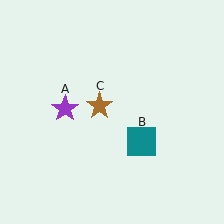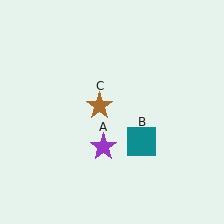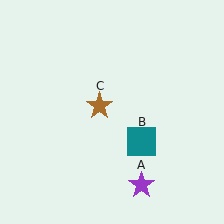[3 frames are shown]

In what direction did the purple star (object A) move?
The purple star (object A) moved down and to the right.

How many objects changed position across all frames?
1 object changed position: purple star (object A).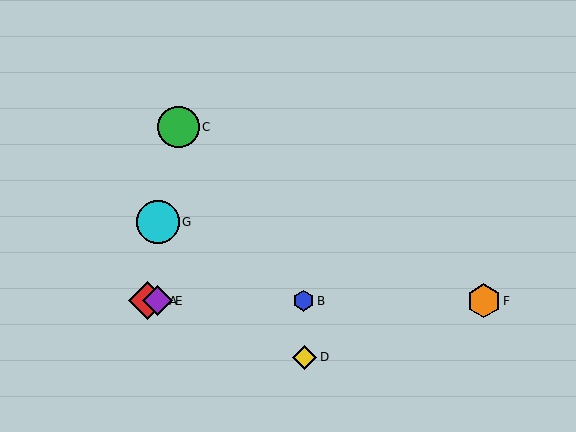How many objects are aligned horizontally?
4 objects (A, B, E, F) are aligned horizontally.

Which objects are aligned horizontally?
Objects A, B, E, F are aligned horizontally.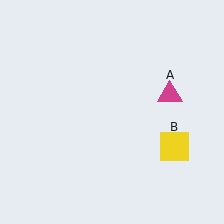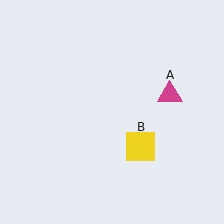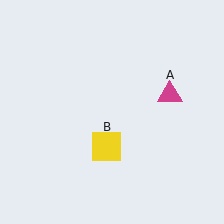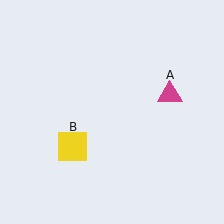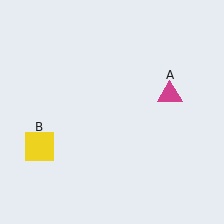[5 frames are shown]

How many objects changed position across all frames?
1 object changed position: yellow square (object B).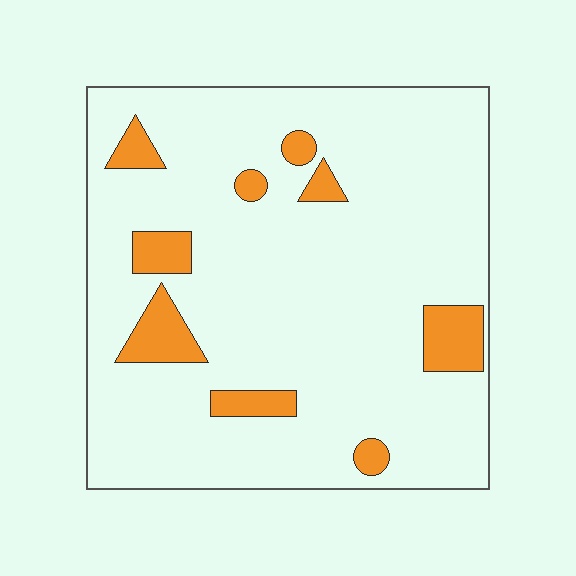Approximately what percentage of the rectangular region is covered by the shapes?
Approximately 10%.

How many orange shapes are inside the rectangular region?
9.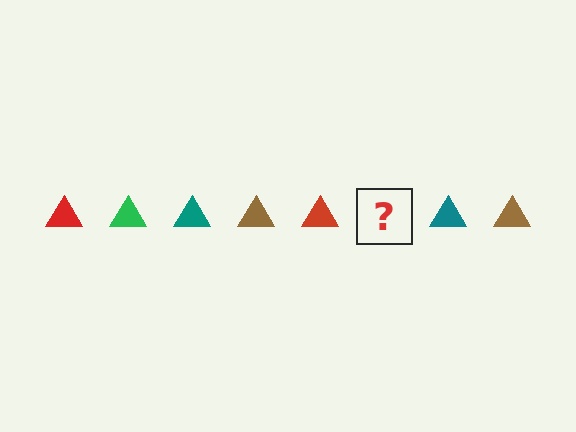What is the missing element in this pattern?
The missing element is a green triangle.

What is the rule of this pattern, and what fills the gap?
The rule is that the pattern cycles through red, green, teal, brown triangles. The gap should be filled with a green triangle.